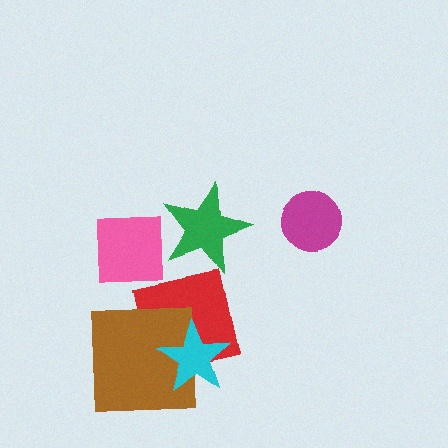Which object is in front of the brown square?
The cyan star is in front of the brown square.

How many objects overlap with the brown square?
2 objects overlap with the brown square.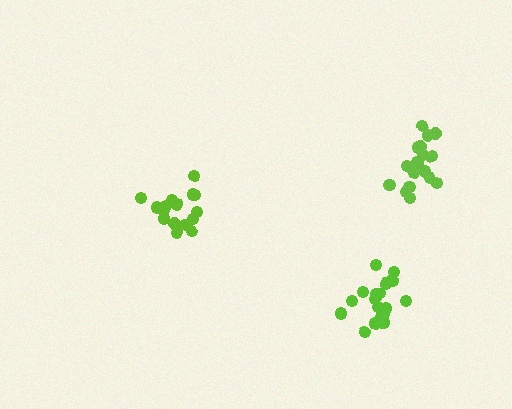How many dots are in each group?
Group 1: 20 dots, Group 2: 18 dots, Group 3: 16 dots (54 total).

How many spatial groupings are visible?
There are 3 spatial groupings.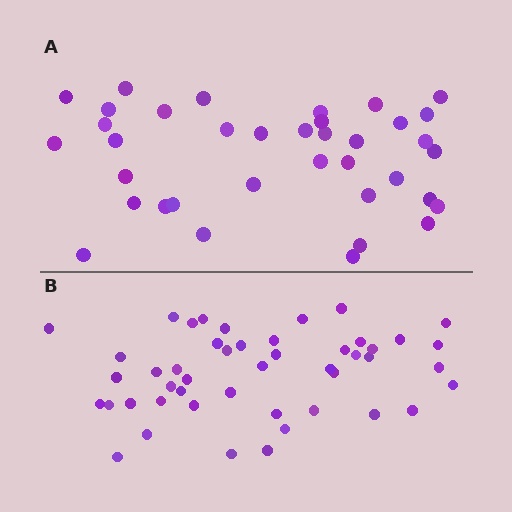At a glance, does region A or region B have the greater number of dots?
Region B (the bottom region) has more dots.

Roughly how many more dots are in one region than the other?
Region B has roughly 10 or so more dots than region A.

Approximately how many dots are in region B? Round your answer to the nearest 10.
About 50 dots. (The exact count is 47, which rounds to 50.)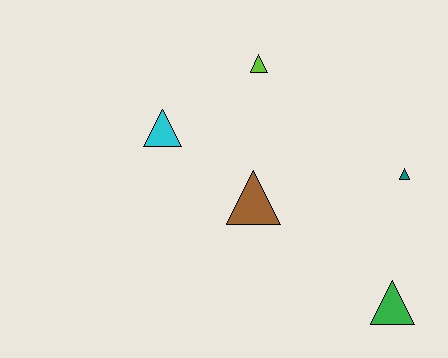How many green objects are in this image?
There is 1 green object.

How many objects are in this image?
There are 5 objects.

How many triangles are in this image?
There are 5 triangles.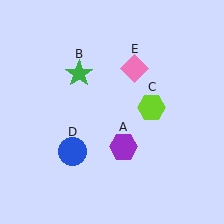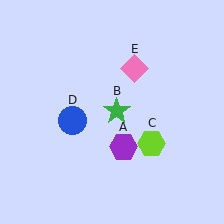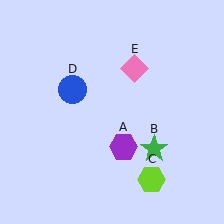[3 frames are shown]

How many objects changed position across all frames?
3 objects changed position: green star (object B), lime hexagon (object C), blue circle (object D).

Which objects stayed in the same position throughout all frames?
Purple hexagon (object A) and pink diamond (object E) remained stationary.